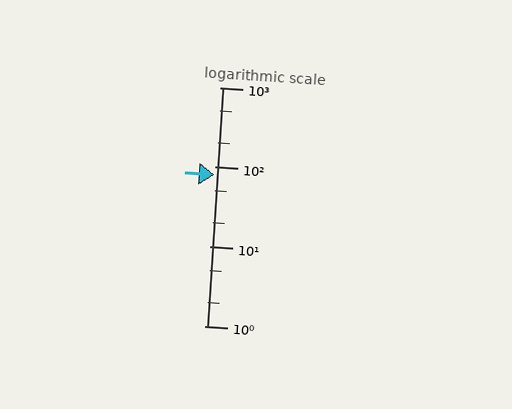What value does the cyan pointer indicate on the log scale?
The pointer indicates approximately 80.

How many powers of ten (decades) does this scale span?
The scale spans 3 decades, from 1 to 1000.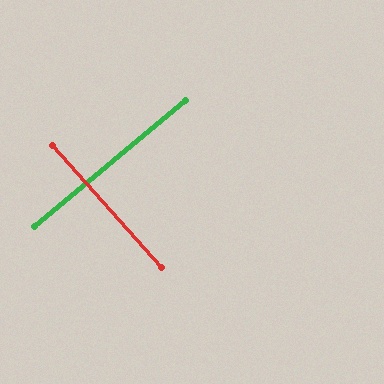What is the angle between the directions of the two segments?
Approximately 88 degrees.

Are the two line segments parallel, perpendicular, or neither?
Perpendicular — they meet at approximately 88°.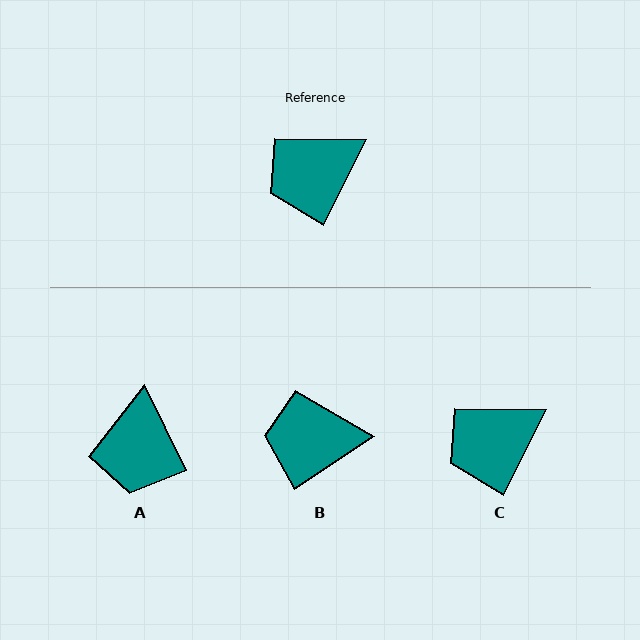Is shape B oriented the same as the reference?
No, it is off by about 30 degrees.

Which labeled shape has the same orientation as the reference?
C.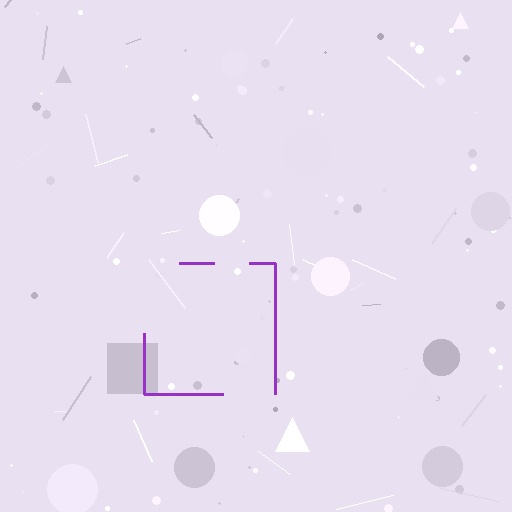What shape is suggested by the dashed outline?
The dashed outline suggests a square.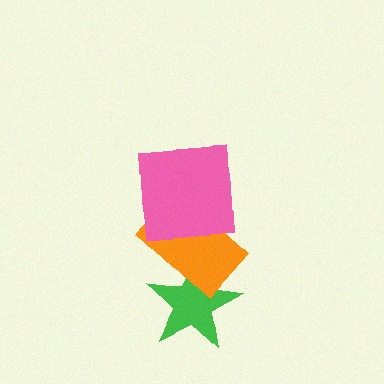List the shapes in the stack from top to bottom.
From top to bottom: the pink square, the orange rectangle, the green star.